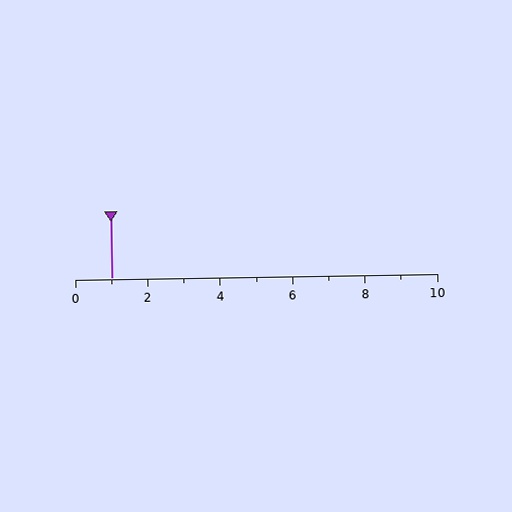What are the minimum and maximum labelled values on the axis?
The axis runs from 0 to 10.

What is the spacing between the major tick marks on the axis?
The major ticks are spaced 2 apart.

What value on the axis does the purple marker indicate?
The marker indicates approximately 1.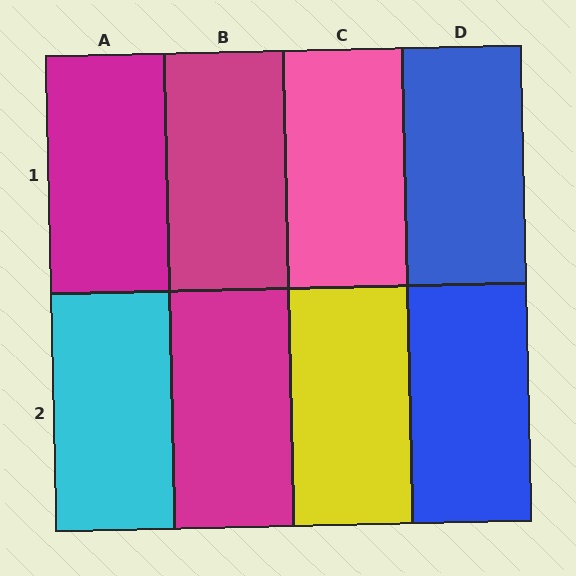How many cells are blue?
2 cells are blue.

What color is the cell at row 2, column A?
Cyan.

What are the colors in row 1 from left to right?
Magenta, magenta, pink, blue.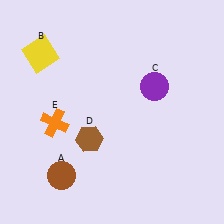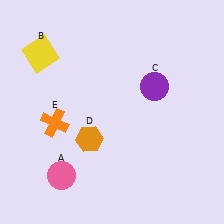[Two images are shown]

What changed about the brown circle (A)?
In Image 1, A is brown. In Image 2, it changed to pink.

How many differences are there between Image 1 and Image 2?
There are 2 differences between the two images.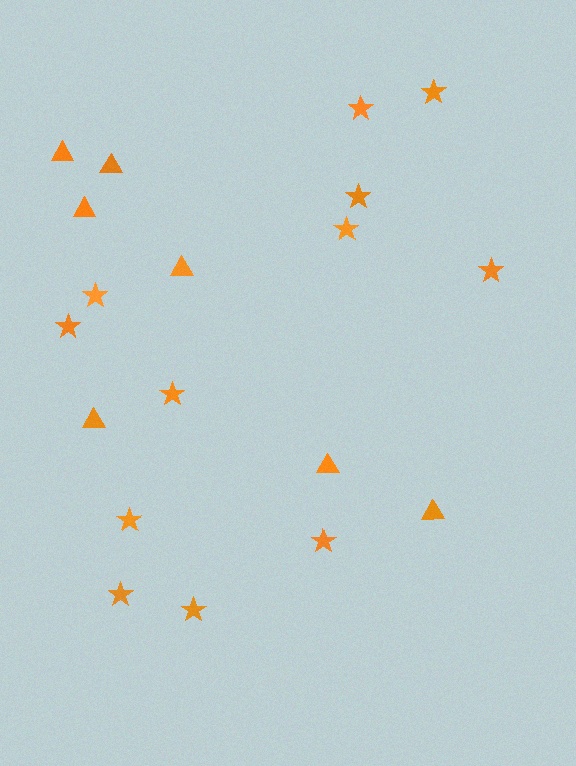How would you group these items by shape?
There are 2 groups: one group of stars (12) and one group of triangles (7).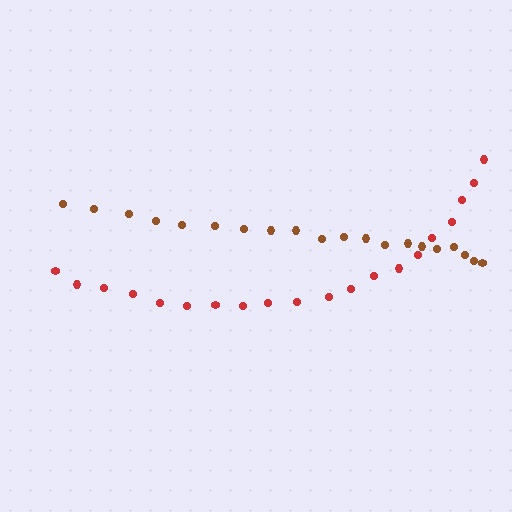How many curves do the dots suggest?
There are 2 distinct paths.